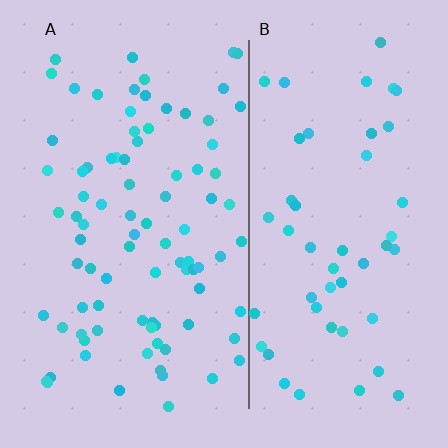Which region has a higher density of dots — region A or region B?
A (the left).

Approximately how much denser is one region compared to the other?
Approximately 1.7× — region A over region B.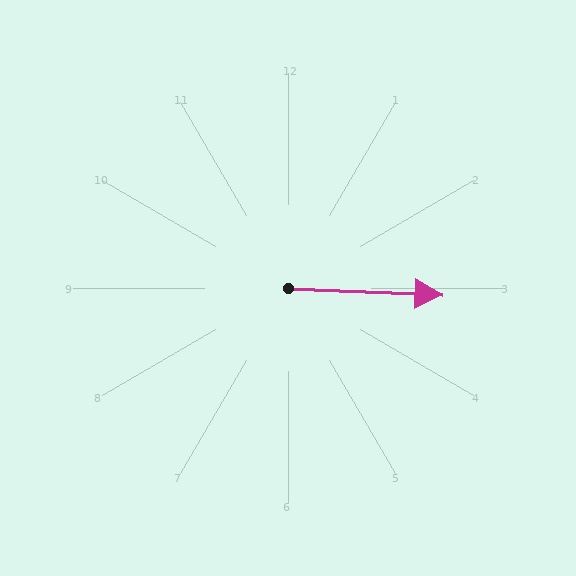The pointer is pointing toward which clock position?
Roughly 3 o'clock.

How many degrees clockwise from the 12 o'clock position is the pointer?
Approximately 92 degrees.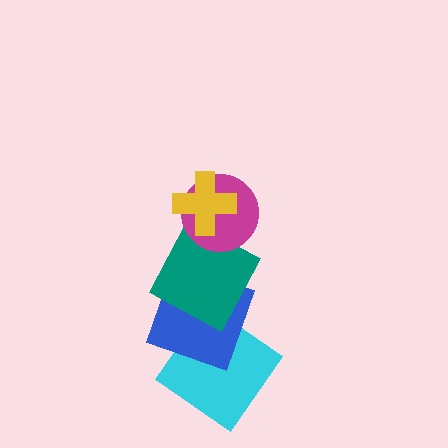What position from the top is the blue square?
The blue square is 4th from the top.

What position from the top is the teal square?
The teal square is 3rd from the top.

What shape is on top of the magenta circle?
The yellow cross is on top of the magenta circle.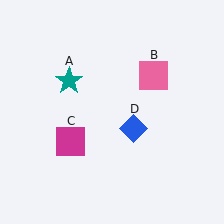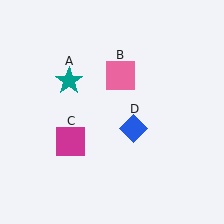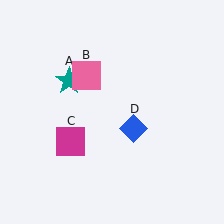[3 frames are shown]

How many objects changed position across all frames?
1 object changed position: pink square (object B).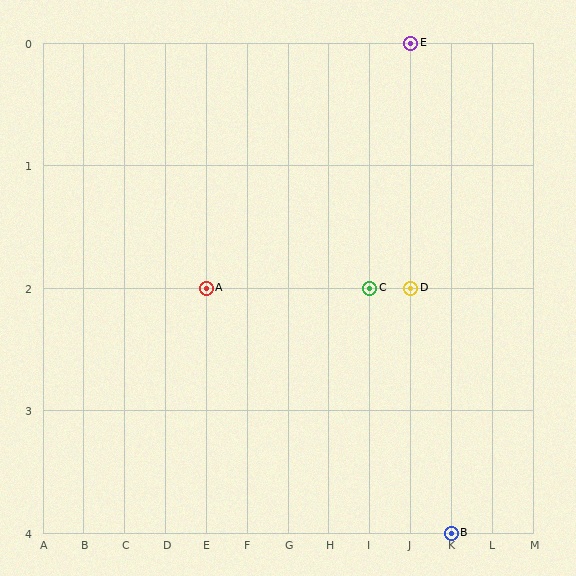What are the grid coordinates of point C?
Point C is at grid coordinates (I, 2).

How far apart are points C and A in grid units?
Points C and A are 4 columns apart.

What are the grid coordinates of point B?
Point B is at grid coordinates (K, 4).